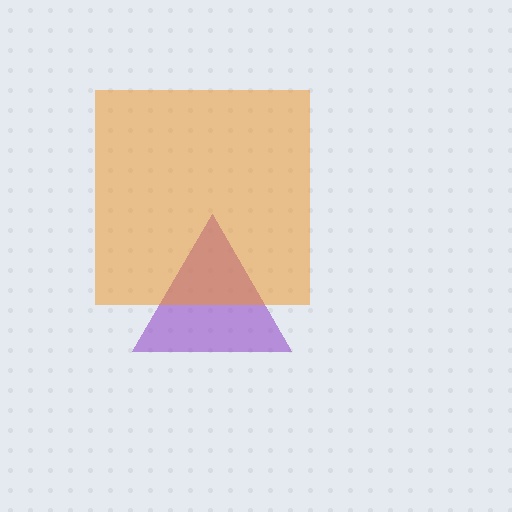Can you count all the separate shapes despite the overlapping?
Yes, there are 2 separate shapes.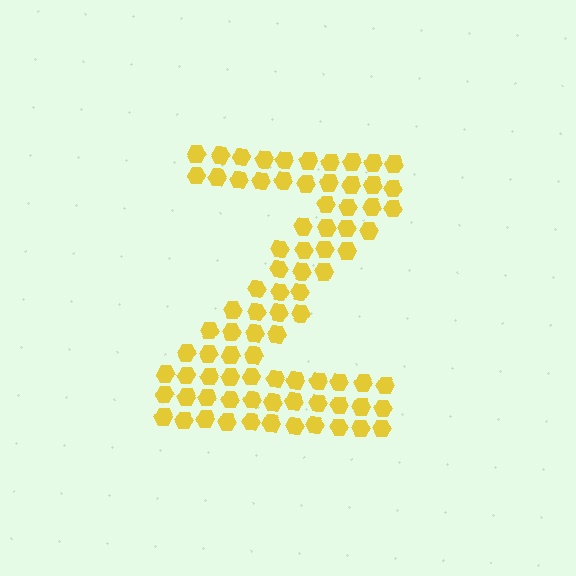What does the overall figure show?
The overall figure shows the letter Z.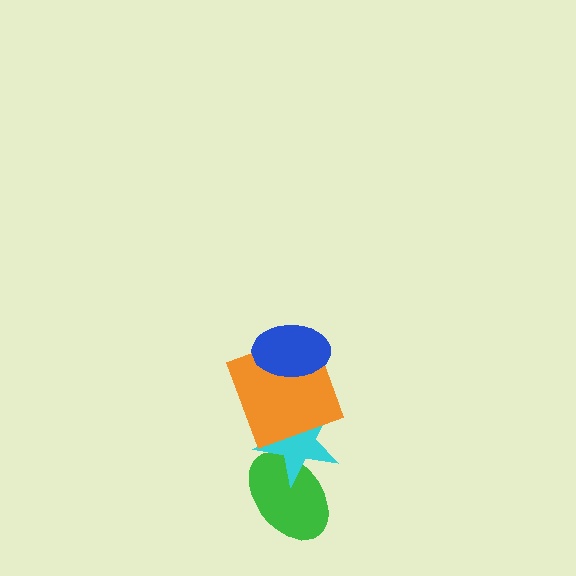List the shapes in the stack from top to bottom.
From top to bottom: the blue ellipse, the orange square, the cyan star, the green ellipse.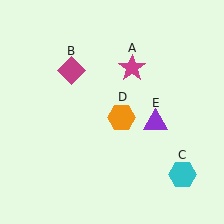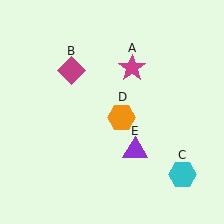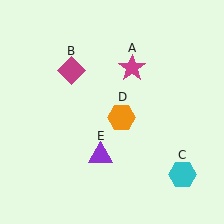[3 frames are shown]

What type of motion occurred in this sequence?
The purple triangle (object E) rotated clockwise around the center of the scene.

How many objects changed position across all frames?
1 object changed position: purple triangle (object E).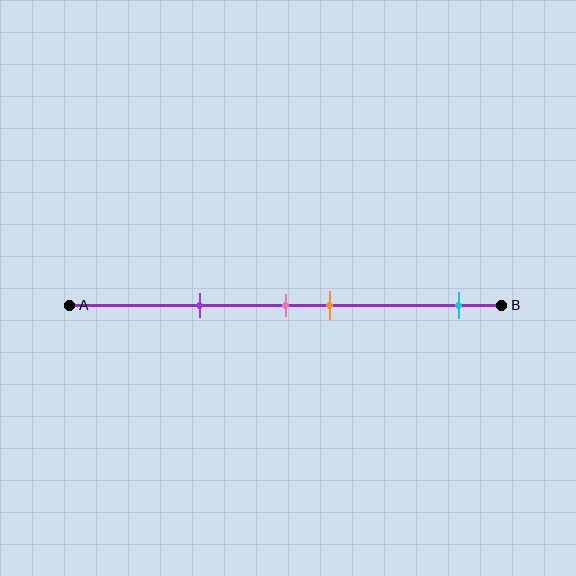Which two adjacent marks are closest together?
The pink and orange marks are the closest adjacent pair.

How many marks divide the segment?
There are 4 marks dividing the segment.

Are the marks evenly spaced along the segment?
No, the marks are not evenly spaced.